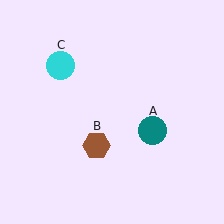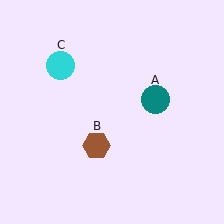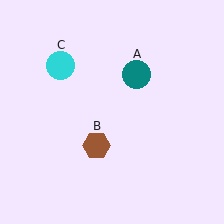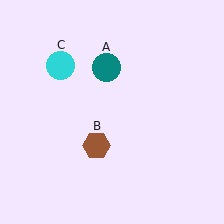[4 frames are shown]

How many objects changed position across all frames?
1 object changed position: teal circle (object A).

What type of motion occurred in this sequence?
The teal circle (object A) rotated counterclockwise around the center of the scene.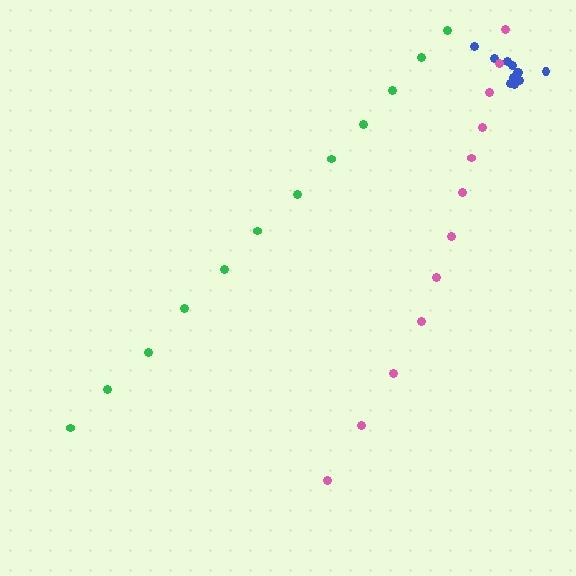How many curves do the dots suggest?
There are 3 distinct paths.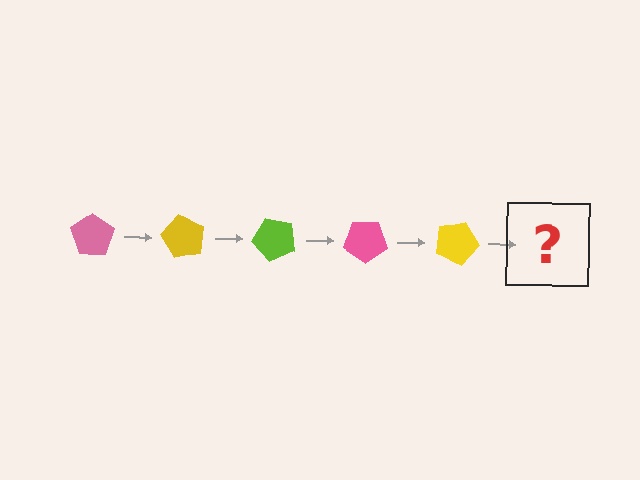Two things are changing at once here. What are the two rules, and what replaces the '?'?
The two rules are that it rotates 60 degrees each step and the color cycles through pink, yellow, and lime. The '?' should be a lime pentagon, rotated 300 degrees from the start.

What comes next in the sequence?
The next element should be a lime pentagon, rotated 300 degrees from the start.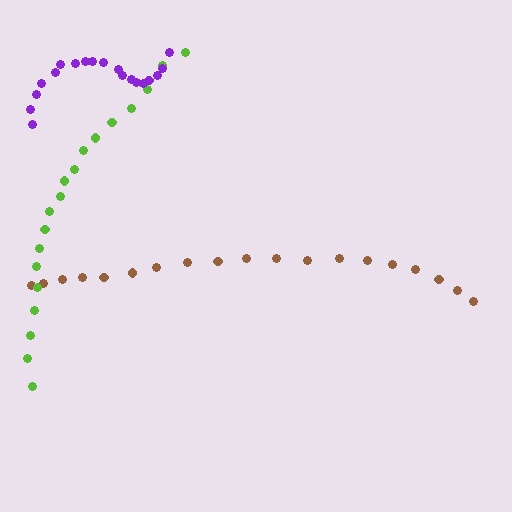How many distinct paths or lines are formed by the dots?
There are 3 distinct paths.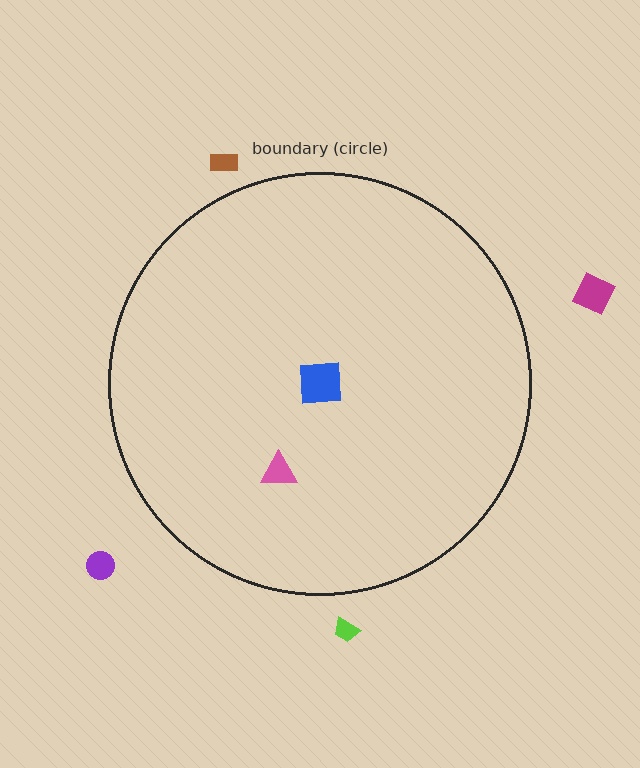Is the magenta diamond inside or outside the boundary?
Outside.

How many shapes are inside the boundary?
2 inside, 4 outside.